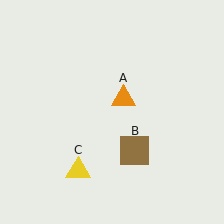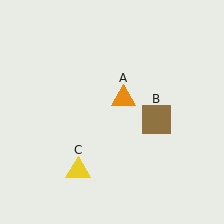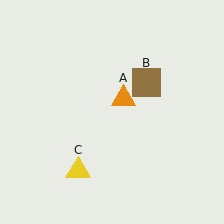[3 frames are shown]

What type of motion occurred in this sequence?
The brown square (object B) rotated counterclockwise around the center of the scene.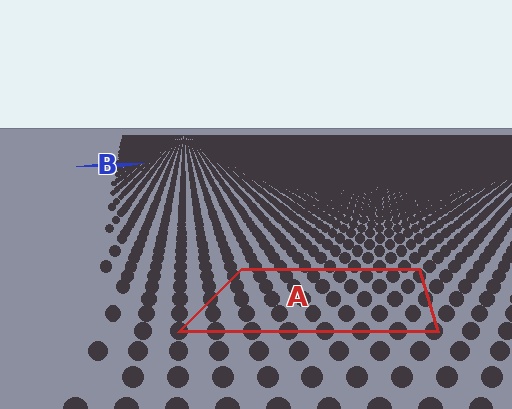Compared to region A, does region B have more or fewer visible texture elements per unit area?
Region B has more texture elements per unit area — they are packed more densely because it is farther away.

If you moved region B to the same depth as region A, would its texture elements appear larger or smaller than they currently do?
They would appear larger. At a closer depth, the same texture elements are projected at a bigger on-screen size.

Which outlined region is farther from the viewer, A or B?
Region B is farther from the viewer — the texture elements inside it appear smaller and more densely packed.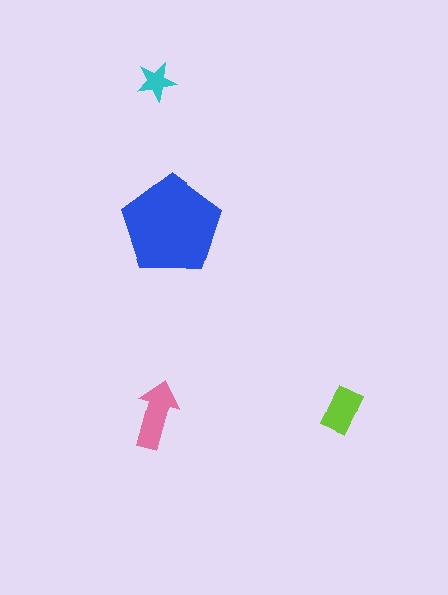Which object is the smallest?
The cyan star.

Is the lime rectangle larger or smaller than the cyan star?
Larger.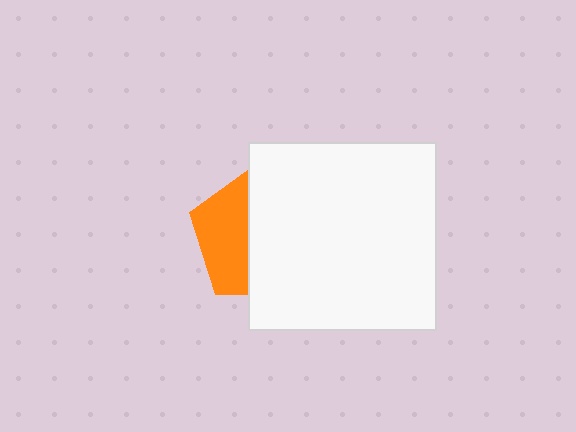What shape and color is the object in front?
The object in front is a white square.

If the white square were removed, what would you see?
You would see the complete orange pentagon.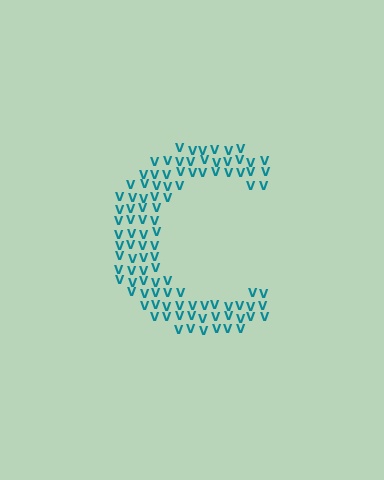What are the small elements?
The small elements are letter V's.